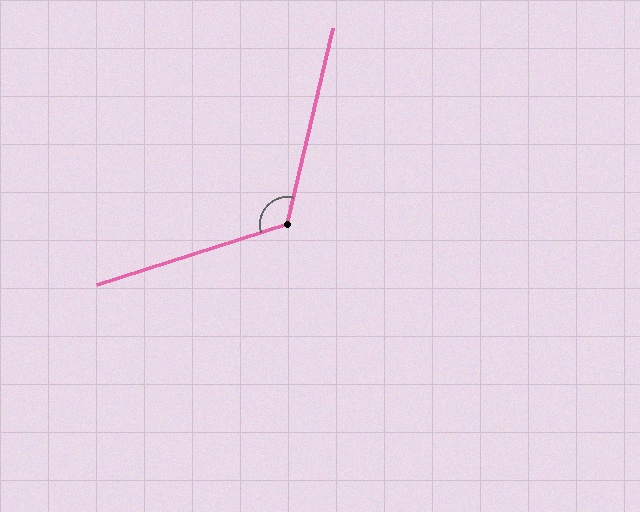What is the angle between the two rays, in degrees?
Approximately 121 degrees.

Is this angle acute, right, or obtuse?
It is obtuse.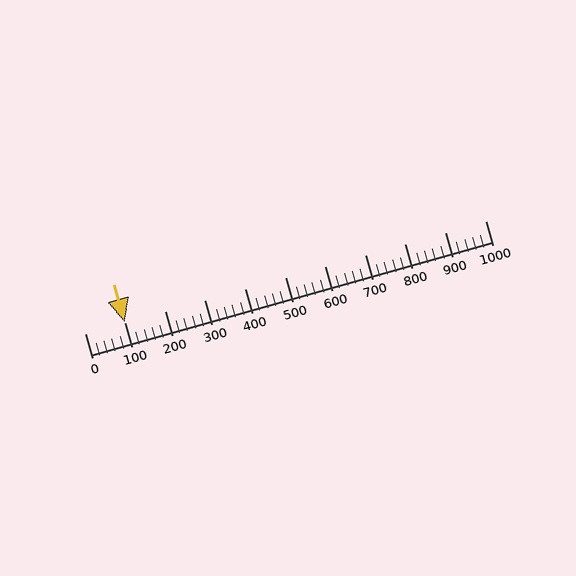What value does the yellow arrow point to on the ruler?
The yellow arrow points to approximately 100.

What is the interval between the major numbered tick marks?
The major tick marks are spaced 100 units apart.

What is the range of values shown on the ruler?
The ruler shows values from 0 to 1000.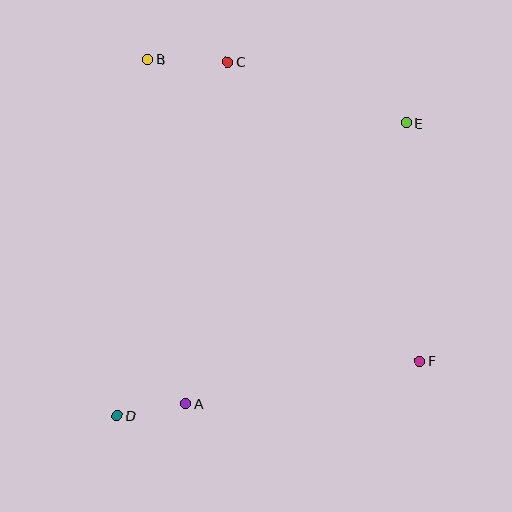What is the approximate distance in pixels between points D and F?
The distance between D and F is approximately 308 pixels.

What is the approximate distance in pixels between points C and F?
The distance between C and F is approximately 355 pixels.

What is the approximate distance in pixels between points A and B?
The distance between A and B is approximately 346 pixels.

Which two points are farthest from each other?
Points D and E are farthest from each other.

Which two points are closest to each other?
Points A and D are closest to each other.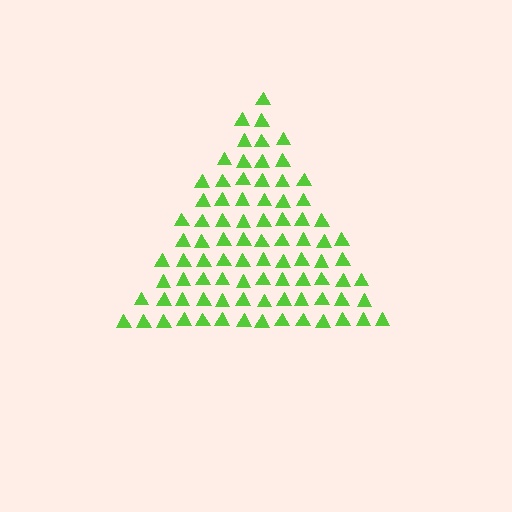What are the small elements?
The small elements are triangles.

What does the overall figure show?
The overall figure shows a triangle.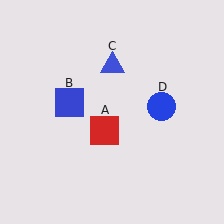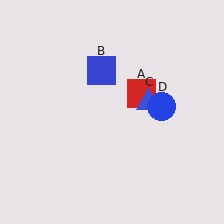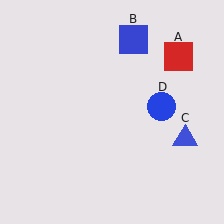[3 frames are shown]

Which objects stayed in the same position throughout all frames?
Blue circle (object D) remained stationary.